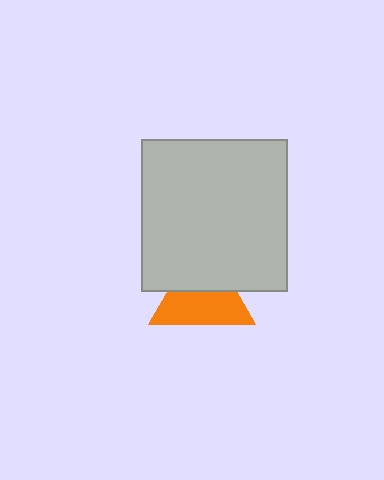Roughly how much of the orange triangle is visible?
About half of it is visible (roughly 59%).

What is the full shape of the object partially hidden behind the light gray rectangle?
The partially hidden object is an orange triangle.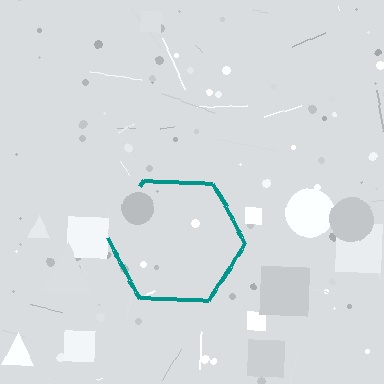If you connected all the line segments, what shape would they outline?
They would outline a hexagon.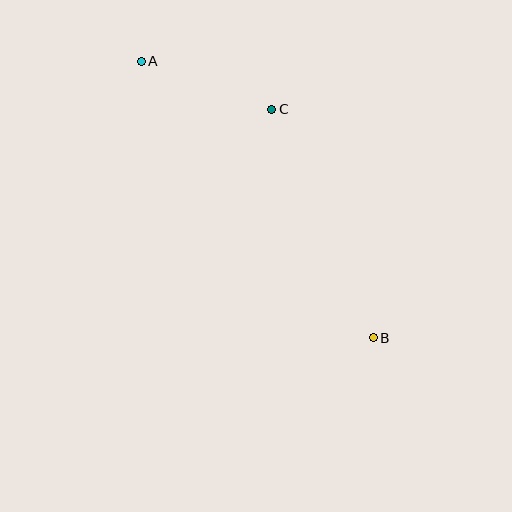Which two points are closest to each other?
Points A and C are closest to each other.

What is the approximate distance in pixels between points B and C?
The distance between B and C is approximately 250 pixels.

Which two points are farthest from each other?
Points A and B are farthest from each other.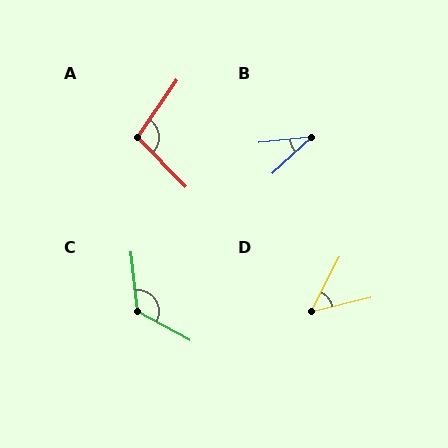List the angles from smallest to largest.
B (37°), D (49°), A (102°), C (124°).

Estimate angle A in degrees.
Approximately 102 degrees.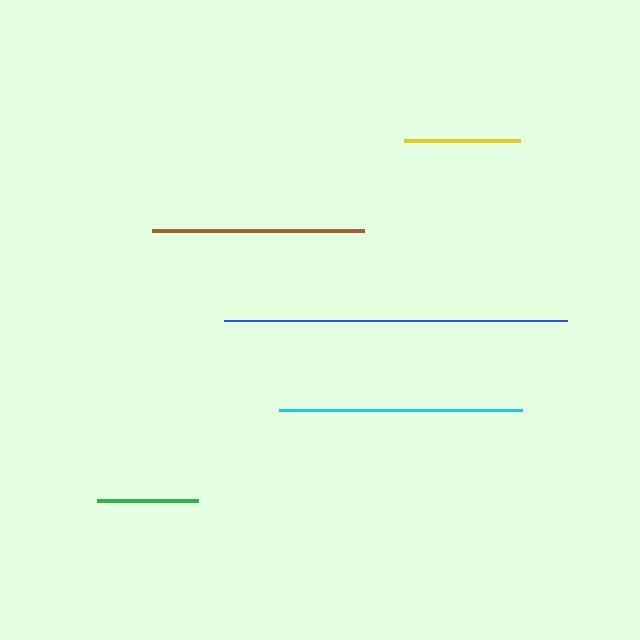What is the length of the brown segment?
The brown segment is approximately 212 pixels long.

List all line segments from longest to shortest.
From longest to shortest: blue, cyan, brown, yellow, green.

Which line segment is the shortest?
The green line is the shortest at approximately 101 pixels.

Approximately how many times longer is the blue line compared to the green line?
The blue line is approximately 3.4 times the length of the green line.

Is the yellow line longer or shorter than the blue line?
The blue line is longer than the yellow line.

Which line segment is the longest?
The blue line is the longest at approximately 343 pixels.